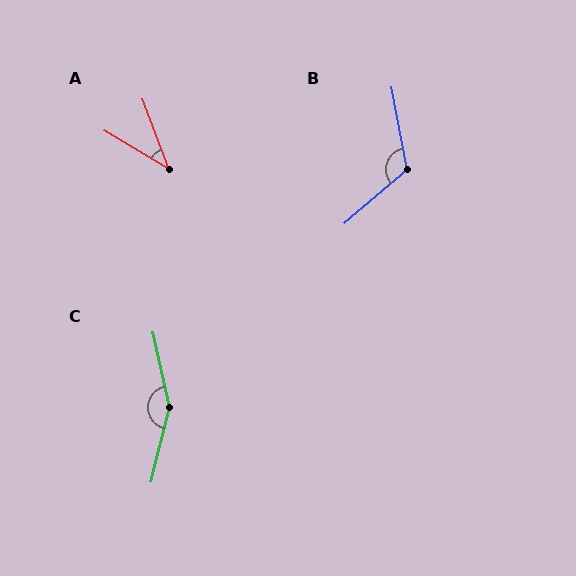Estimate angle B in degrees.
Approximately 120 degrees.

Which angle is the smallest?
A, at approximately 39 degrees.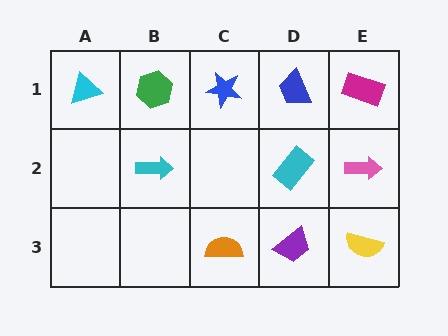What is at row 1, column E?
A magenta rectangle.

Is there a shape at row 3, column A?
No, that cell is empty.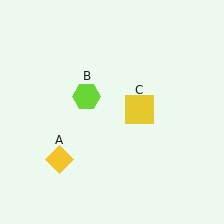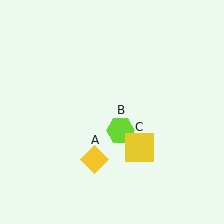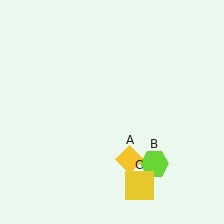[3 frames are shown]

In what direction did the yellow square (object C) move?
The yellow square (object C) moved down.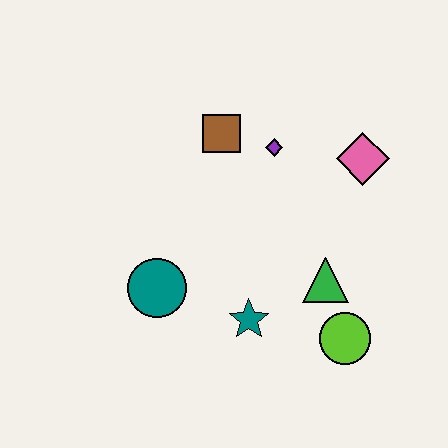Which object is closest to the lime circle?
The green triangle is closest to the lime circle.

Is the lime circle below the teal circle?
Yes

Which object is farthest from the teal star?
The pink diamond is farthest from the teal star.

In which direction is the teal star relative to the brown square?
The teal star is below the brown square.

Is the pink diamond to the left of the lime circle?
No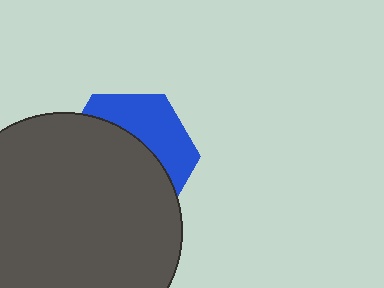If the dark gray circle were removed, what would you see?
You would see the complete blue hexagon.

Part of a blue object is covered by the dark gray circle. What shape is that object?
It is a hexagon.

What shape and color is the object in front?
The object in front is a dark gray circle.